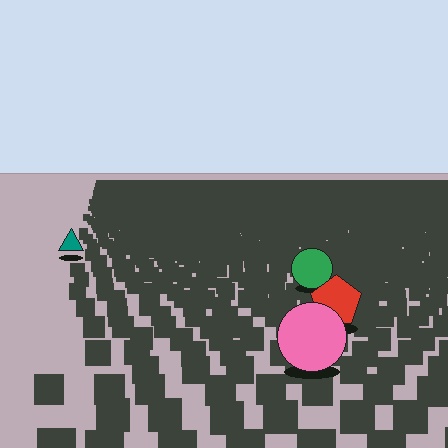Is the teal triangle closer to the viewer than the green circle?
No. The green circle is closer — you can tell from the texture gradient: the ground texture is coarser near it.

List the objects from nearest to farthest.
From nearest to farthest: the pink circle, the red pentagon, the green circle, the teal triangle.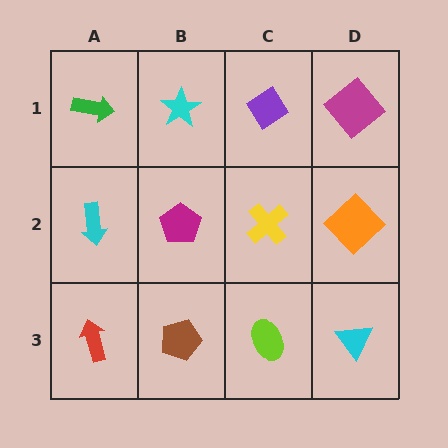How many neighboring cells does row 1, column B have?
3.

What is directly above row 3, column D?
An orange diamond.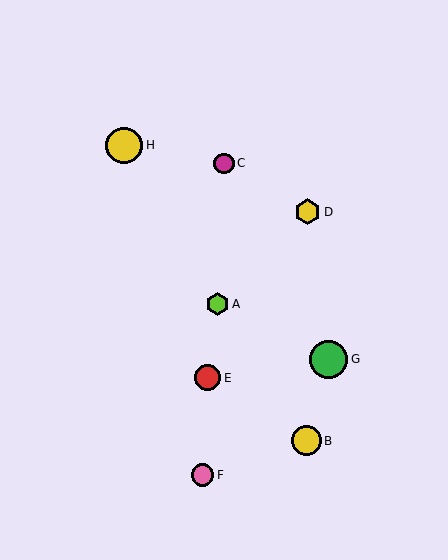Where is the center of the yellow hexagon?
The center of the yellow hexagon is at (308, 212).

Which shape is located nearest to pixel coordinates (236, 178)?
The magenta circle (labeled C) at (224, 163) is nearest to that location.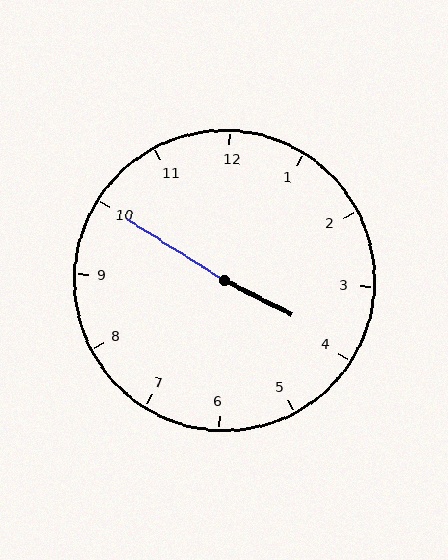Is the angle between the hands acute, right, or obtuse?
It is obtuse.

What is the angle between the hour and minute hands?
Approximately 175 degrees.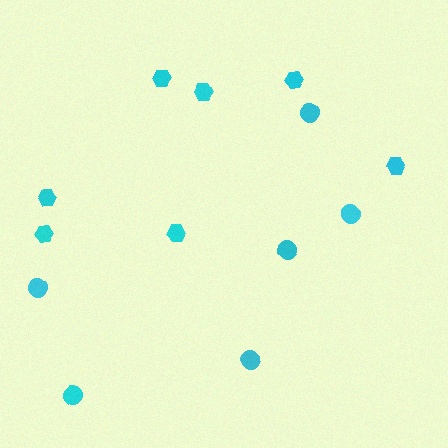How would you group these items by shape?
There are 2 groups: one group of hexagons (7) and one group of circles (6).